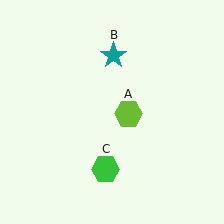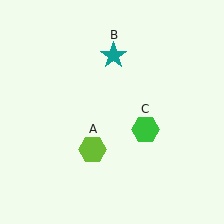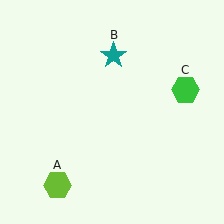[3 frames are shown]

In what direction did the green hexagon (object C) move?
The green hexagon (object C) moved up and to the right.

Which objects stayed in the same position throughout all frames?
Teal star (object B) remained stationary.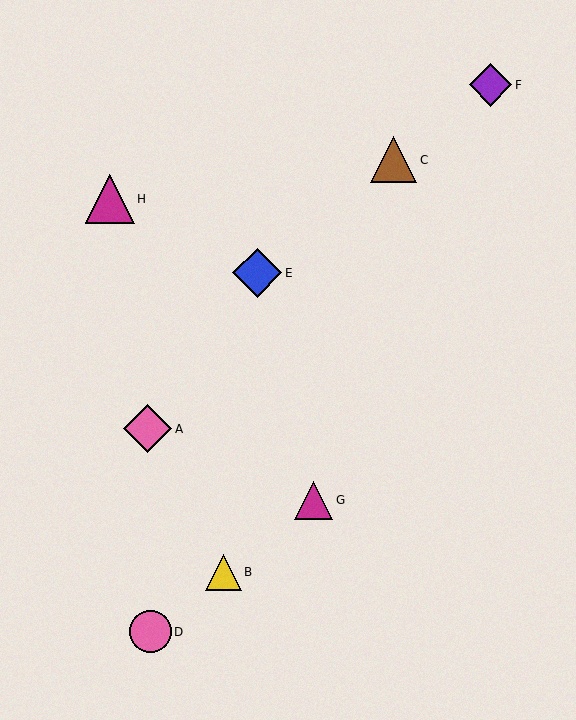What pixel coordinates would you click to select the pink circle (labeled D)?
Click at (150, 632) to select the pink circle D.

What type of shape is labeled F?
Shape F is a purple diamond.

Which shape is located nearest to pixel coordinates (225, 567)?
The yellow triangle (labeled B) at (224, 572) is nearest to that location.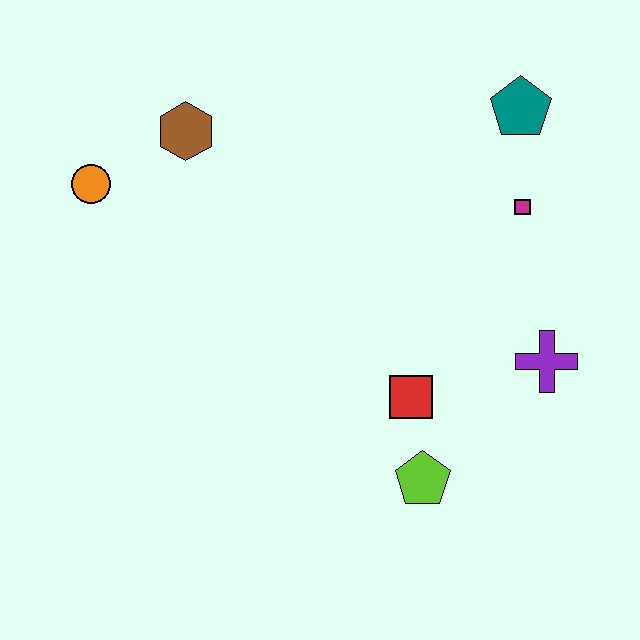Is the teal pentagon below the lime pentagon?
No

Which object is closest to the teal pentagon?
The magenta square is closest to the teal pentagon.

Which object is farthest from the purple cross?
The orange circle is farthest from the purple cross.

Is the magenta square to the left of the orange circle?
No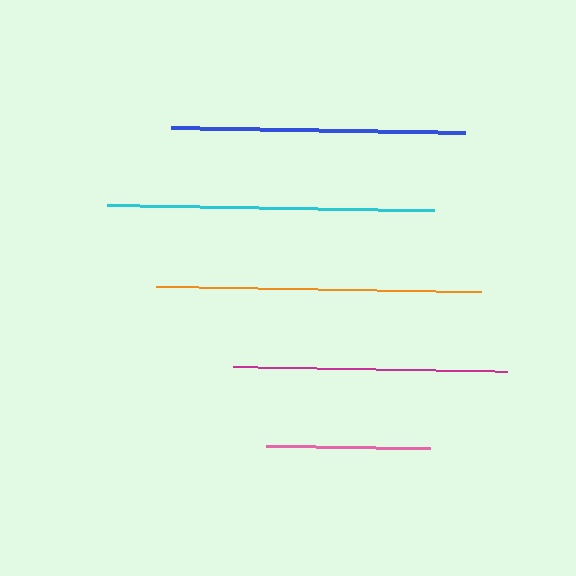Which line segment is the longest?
The cyan line is the longest at approximately 327 pixels.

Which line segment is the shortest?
The pink line is the shortest at approximately 164 pixels.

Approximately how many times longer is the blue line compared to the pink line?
The blue line is approximately 1.8 times the length of the pink line.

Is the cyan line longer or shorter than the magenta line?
The cyan line is longer than the magenta line.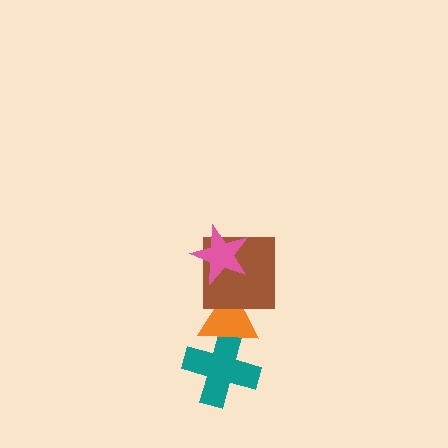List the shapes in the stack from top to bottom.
From top to bottom: the pink star, the brown square, the orange triangle, the teal cross.